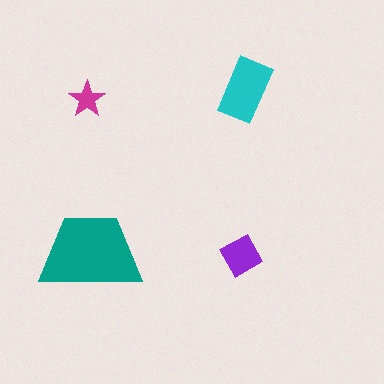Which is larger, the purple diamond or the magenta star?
The purple diamond.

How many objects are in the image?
There are 4 objects in the image.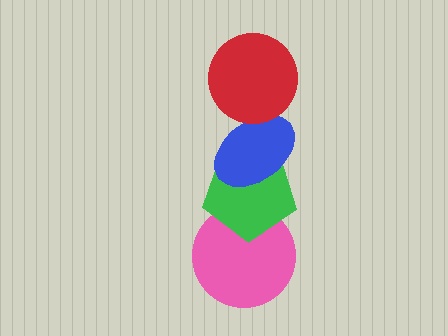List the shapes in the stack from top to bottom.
From top to bottom: the red circle, the blue ellipse, the green pentagon, the pink circle.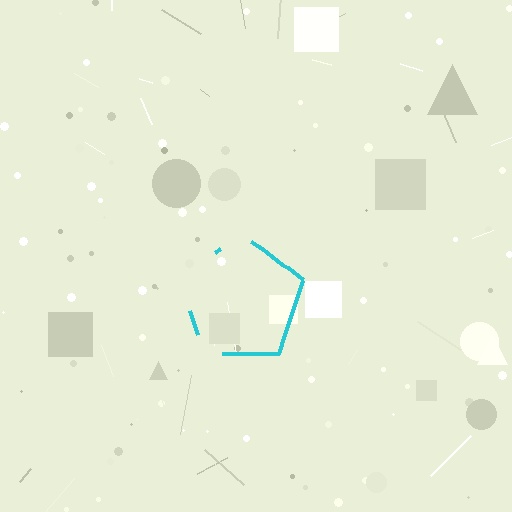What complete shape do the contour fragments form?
The contour fragments form a pentagon.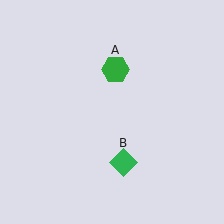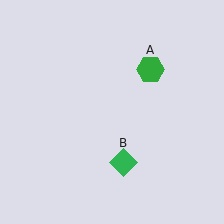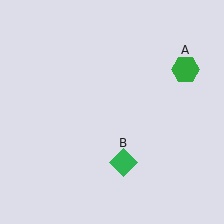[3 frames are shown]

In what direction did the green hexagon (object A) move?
The green hexagon (object A) moved right.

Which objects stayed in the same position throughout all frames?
Green diamond (object B) remained stationary.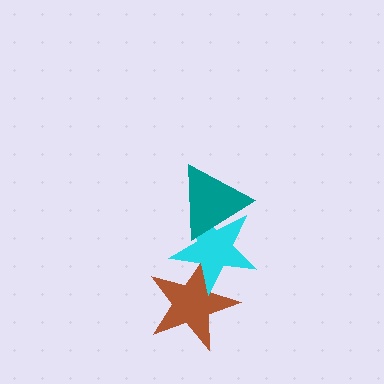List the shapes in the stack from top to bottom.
From top to bottom: the teal triangle, the cyan star, the brown star.